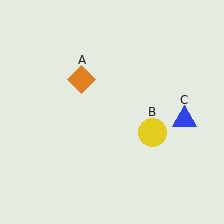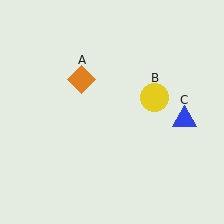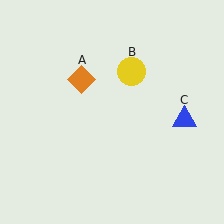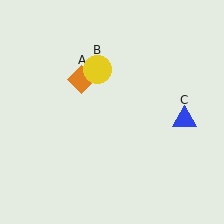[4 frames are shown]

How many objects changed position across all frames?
1 object changed position: yellow circle (object B).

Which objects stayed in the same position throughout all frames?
Orange diamond (object A) and blue triangle (object C) remained stationary.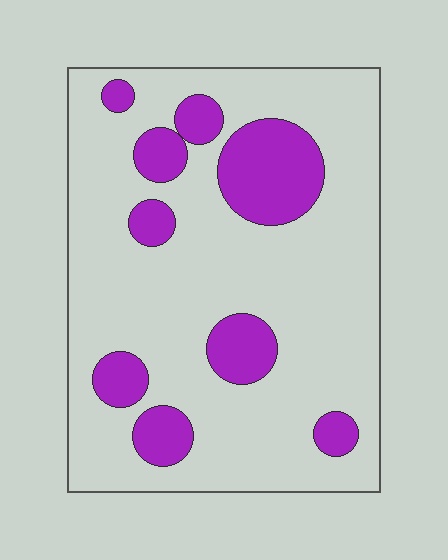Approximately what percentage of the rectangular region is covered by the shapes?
Approximately 20%.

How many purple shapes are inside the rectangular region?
9.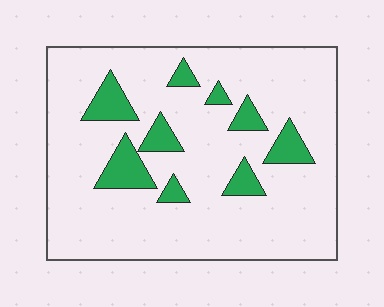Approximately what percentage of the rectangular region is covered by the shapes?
Approximately 15%.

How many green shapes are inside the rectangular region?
9.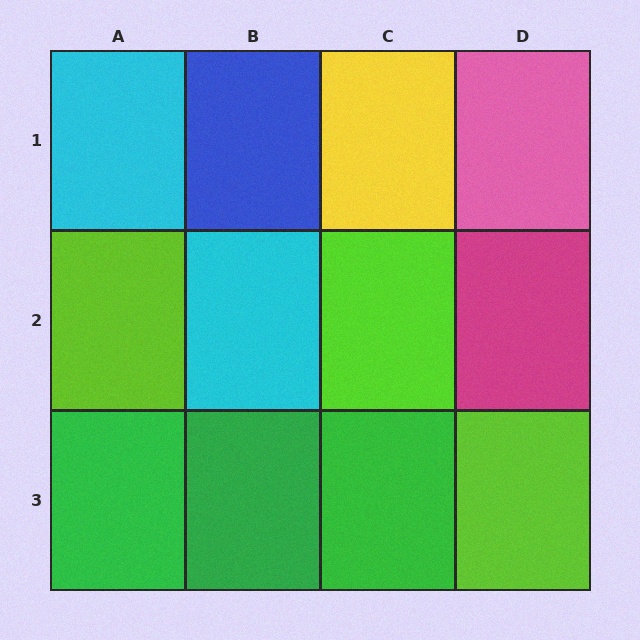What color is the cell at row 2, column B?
Cyan.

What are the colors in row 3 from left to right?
Green, green, green, lime.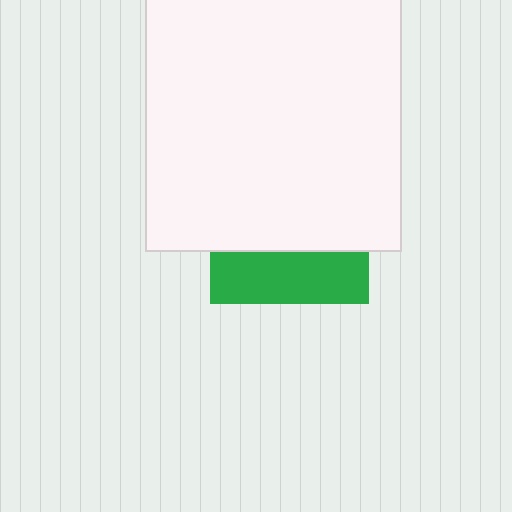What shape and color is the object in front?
The object in front is a white square.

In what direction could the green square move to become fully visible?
The green square could move down. That would shift it out from behind the white square entirely.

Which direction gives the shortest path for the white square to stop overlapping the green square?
Moving up gives the shortest separation.